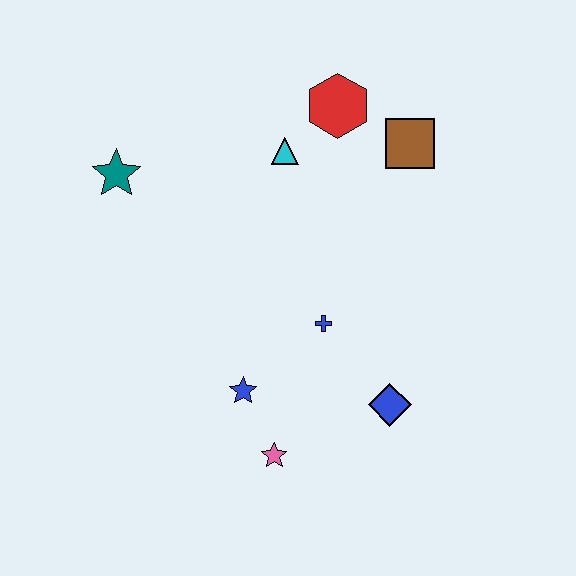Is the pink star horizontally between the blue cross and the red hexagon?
No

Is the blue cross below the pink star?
No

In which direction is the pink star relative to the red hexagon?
The pink star is below the red hexagon.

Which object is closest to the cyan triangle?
The red hexagon is closest to the cyan triangle.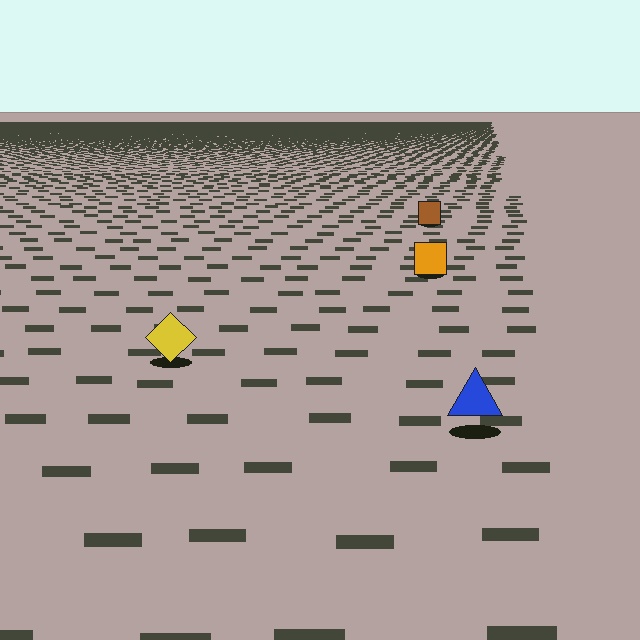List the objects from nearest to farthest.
From nearest to farthest: the blue triangle, the yellow diamond, the orange square, the brown square.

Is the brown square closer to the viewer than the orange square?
No. The orange square is closer — you can tell from the texture gradient: the ground texture is coarser near it.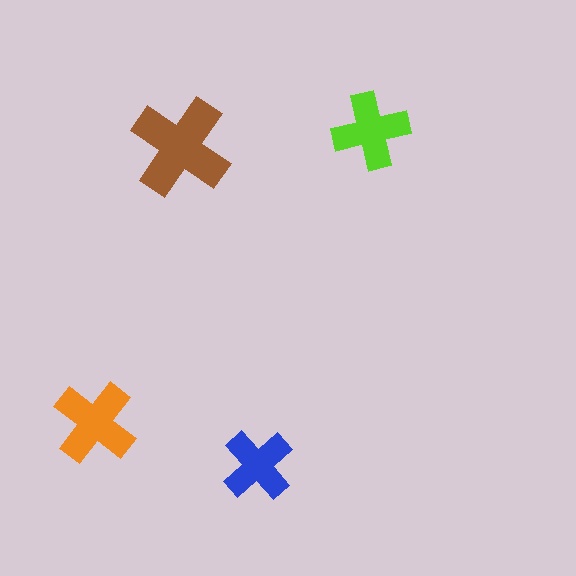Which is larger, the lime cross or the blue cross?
The lime one.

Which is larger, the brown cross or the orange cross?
The brown one.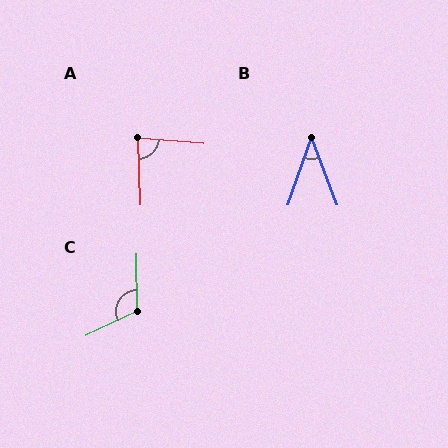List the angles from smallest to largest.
B (40°), A (83°), C (114°).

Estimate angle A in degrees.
Approximately 83 degrees.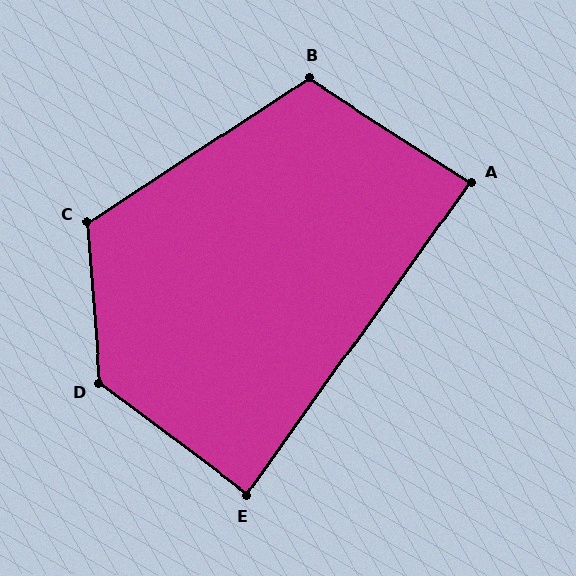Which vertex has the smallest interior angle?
A, at approximately 87 degrees.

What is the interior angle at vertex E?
Approximately 88 degrees (approximately right).